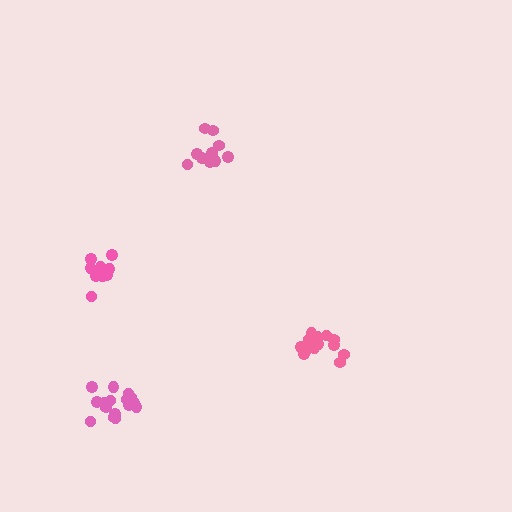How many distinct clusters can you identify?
There are 4 distinct clusters.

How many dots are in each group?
Group 1: 15 dots, Group 2: 10 dots, Group 3: 14 dots, Group 4: 16 dots (55 total).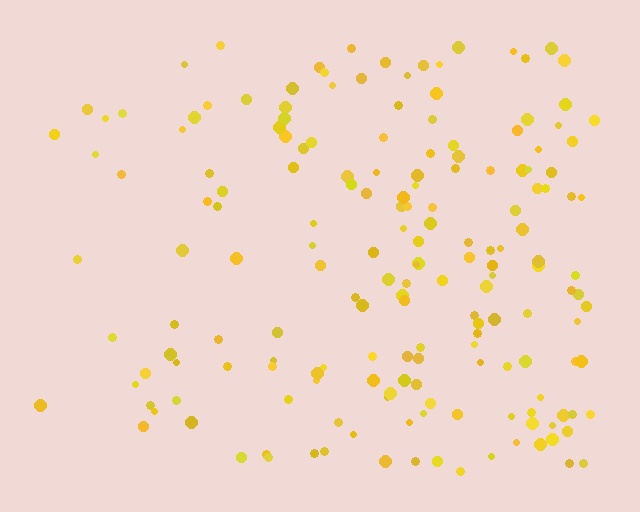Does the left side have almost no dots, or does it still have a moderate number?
Still a moderate number, just noticeably fewer than the right.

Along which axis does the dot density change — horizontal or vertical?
Horizontal.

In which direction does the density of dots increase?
From left to right, with the right side densest.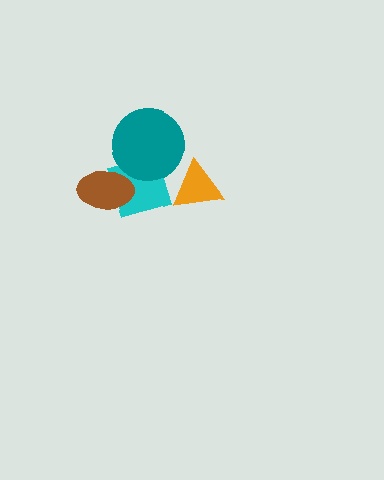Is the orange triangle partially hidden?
No, no other shape covers it.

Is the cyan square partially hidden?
Yes, it is partially covered by another shape.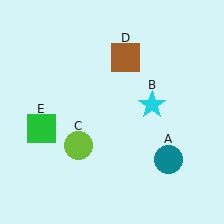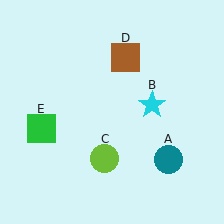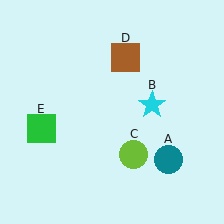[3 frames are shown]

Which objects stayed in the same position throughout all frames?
Teal circle (object A) and cyan star (object B) and brown square (object D) and green square (object E) remained stationary.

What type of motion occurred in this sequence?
The lime circle (object C) rotated counterclockwise around the center of the scene.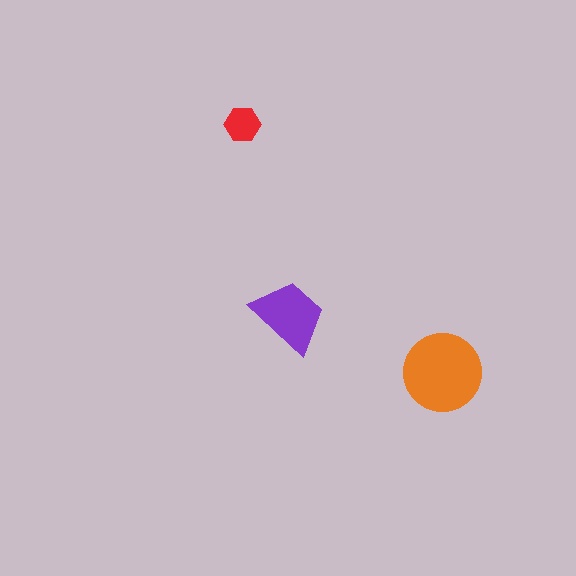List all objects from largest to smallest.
The orange circle, the purple trapezoid, the red hexagon.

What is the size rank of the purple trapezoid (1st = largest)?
2nd.